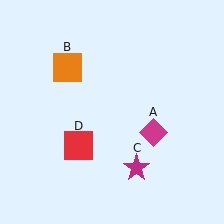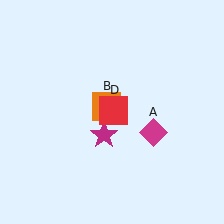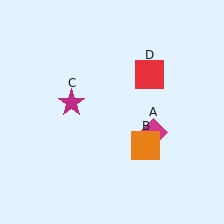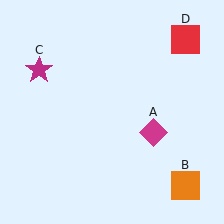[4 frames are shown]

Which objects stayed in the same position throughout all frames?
Magenta diamond (object A) remained stationary.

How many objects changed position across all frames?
3 objects changed position: orange square (object B), magenta star (object C), red square (object D).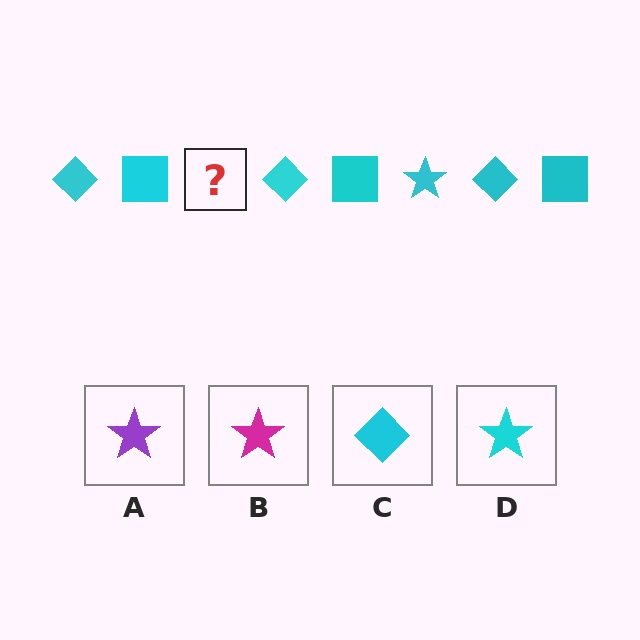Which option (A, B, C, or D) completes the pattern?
D.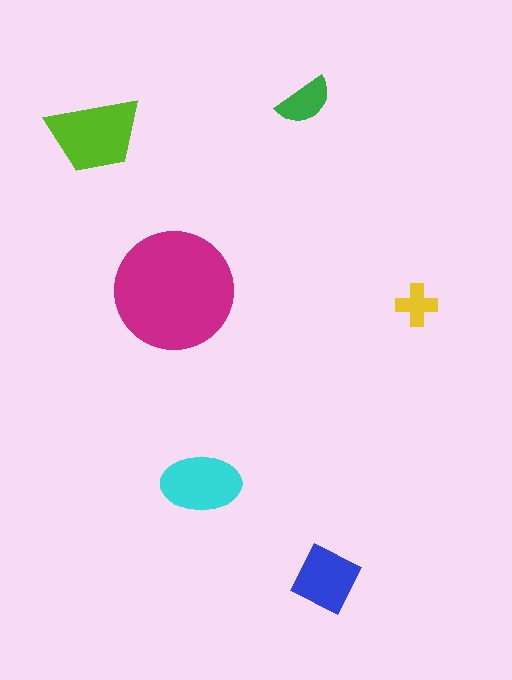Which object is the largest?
The magenta circle.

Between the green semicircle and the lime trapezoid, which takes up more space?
The lime trapezoid.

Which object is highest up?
The green semicircle is topmost.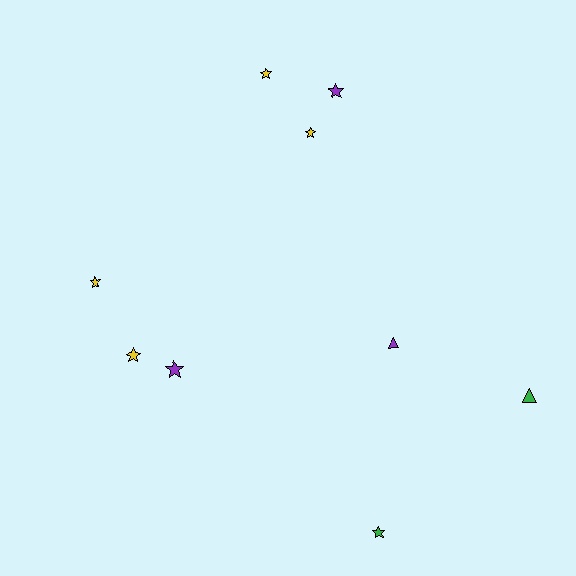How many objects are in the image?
There are 9 objects.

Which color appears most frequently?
Yellow, with 4 objects.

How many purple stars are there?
There are 2 purple stars.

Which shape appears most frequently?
Star, with 7 objects.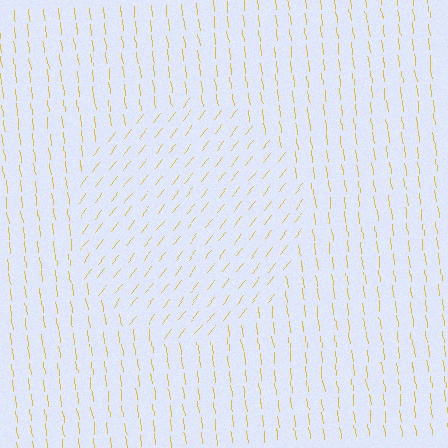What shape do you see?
I see a circle.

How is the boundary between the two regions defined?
The boundary is defined purely by a change in line orientation (approximately 45 degrees difference). All lines are the same color and thickness.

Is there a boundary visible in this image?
Yes, there is a texture boundary formed by a change in line orientation.